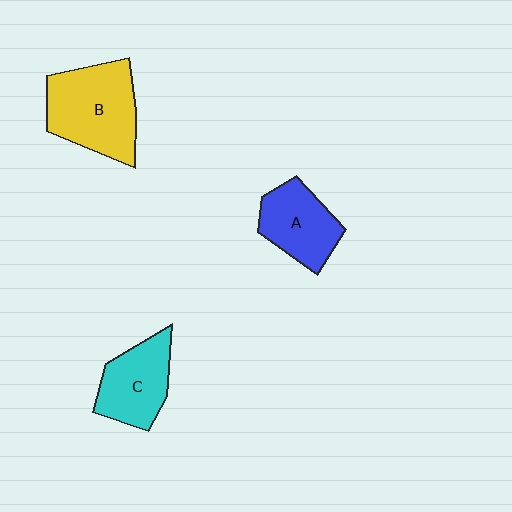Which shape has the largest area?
Shape B (yellow).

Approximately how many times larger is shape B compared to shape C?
Approximately 1.4 times.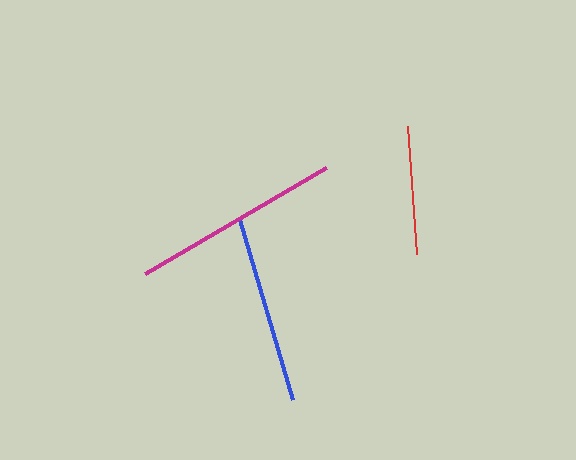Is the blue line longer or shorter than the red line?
The blue line is longer than the red line.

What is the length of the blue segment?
The blue segment is approximately 188 pixels long.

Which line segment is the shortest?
The red line is the shortest at approximately 128 pixels.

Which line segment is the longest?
The magenta line is the longest at approximately 210 pixels.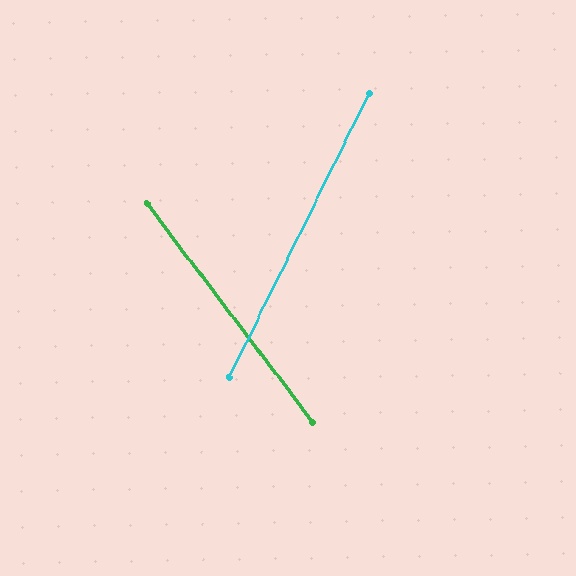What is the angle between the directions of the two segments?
Approximately 64 degrees.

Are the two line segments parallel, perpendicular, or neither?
Neither parallel nor perpendicular — they differ by about 64°.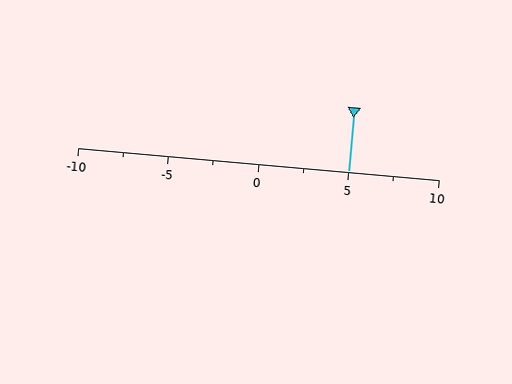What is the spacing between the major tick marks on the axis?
The major ticks are spaced 5 apart.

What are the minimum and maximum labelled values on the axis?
The axis runs from -10 to 10.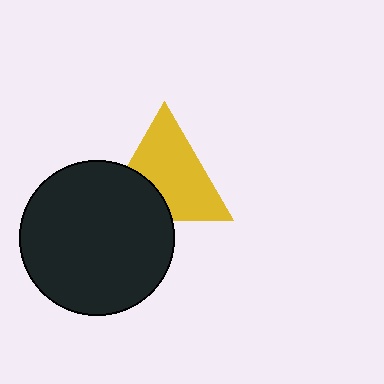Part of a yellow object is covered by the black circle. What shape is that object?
It is a triangle.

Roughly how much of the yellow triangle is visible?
Most of it is visible (roughly 69%).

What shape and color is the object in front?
The object in front is a black circle.